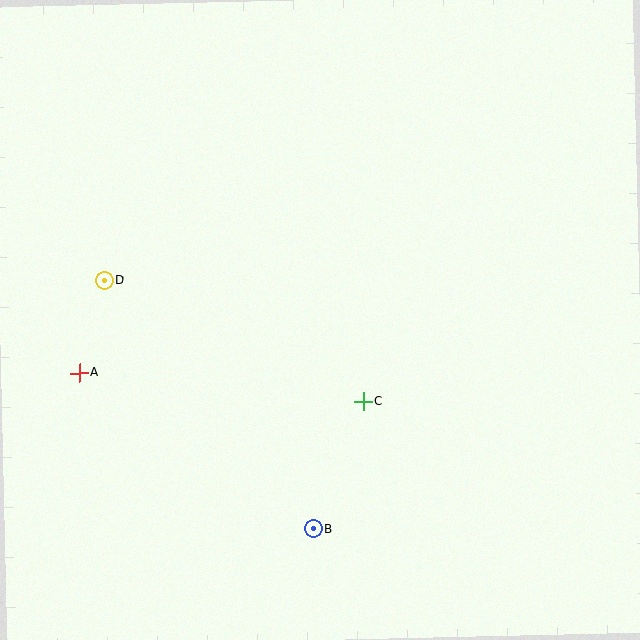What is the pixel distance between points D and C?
The distance between D and C is 286 pixels.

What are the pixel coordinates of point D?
Point D is at (104, 280).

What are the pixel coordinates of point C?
Point C is at (363, 401).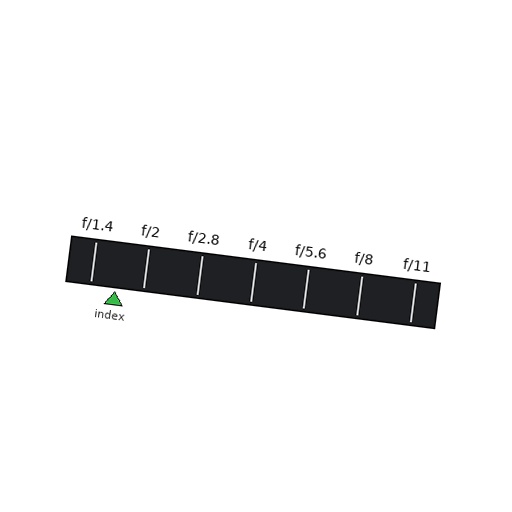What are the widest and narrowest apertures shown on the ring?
The widest aperture shown is f/1.4 and the narrowest is f/11.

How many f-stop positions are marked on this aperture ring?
There are 7 f-stop positions marked.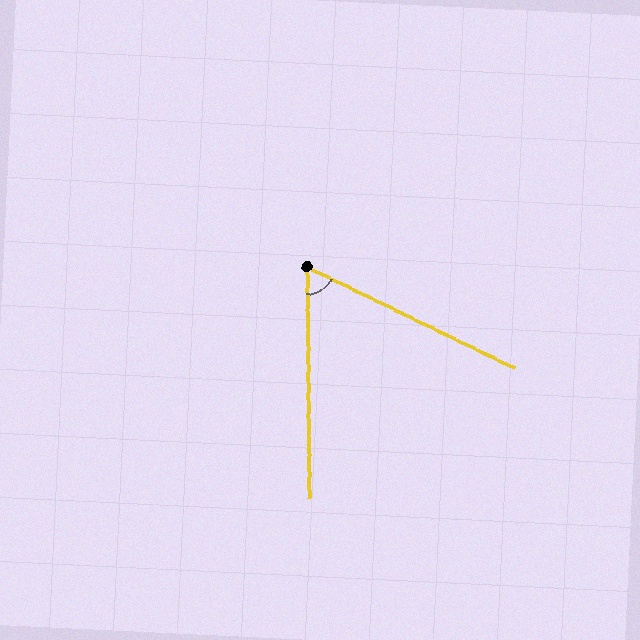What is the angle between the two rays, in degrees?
Approximately 64 degrees.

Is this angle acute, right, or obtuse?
It is acute.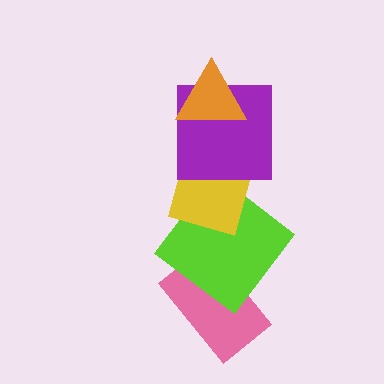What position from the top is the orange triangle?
The orange triangle is 1st from the top.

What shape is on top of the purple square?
The orange triangle is on top of the purple square.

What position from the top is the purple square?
The purple square is 2nd from the top.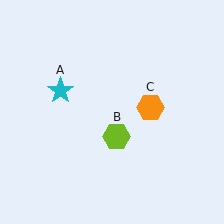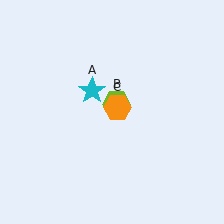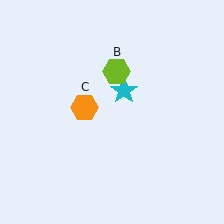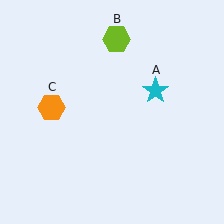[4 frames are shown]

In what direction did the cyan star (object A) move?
The cyan star (object A) moved right.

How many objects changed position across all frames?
3 objects changed position: cyan star (object A), lime hexagon (object B), orange hexagon (object C).